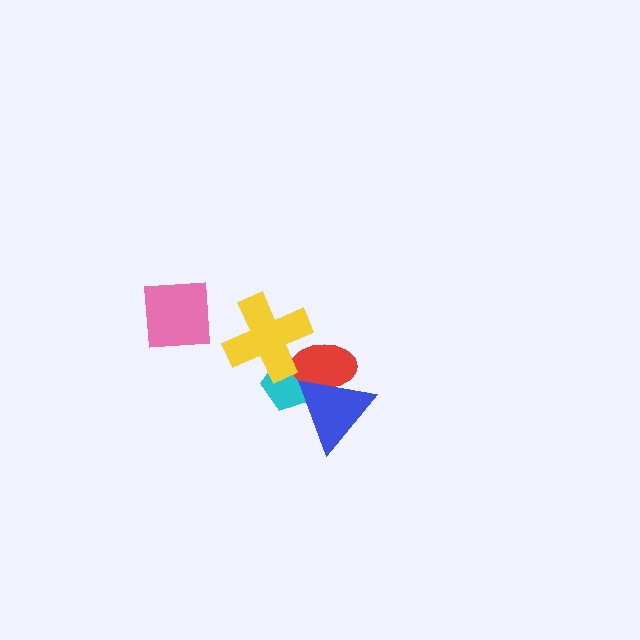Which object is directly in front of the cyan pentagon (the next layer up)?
The red ellipse is directly in front of the cyan pentagon.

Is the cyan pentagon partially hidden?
Yes, it is partially covered by another shape.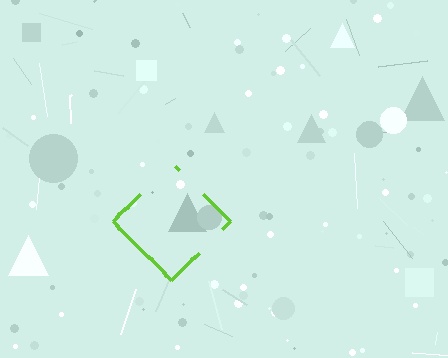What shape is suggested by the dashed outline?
The dashed outline suggests a diamond.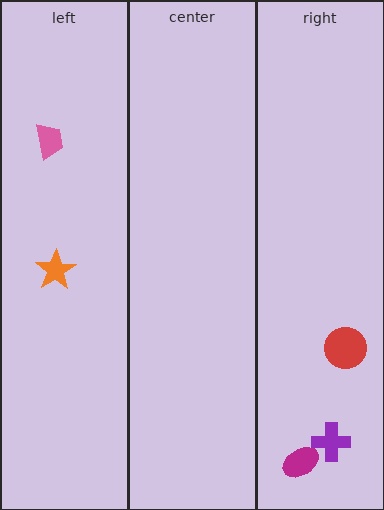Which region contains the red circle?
The right region.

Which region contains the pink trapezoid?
The left region.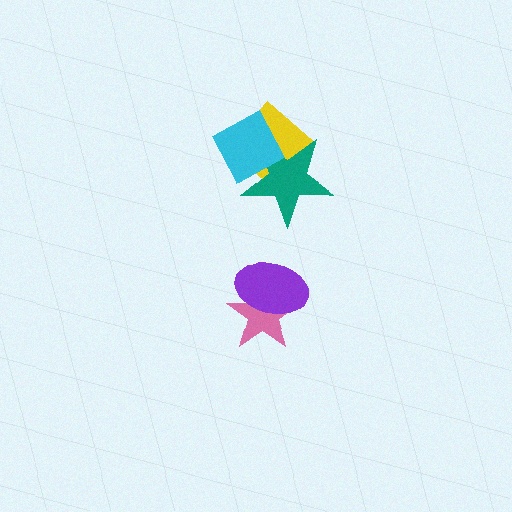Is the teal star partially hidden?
Yes, it is partially covered by another shape.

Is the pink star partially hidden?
Yes, it is partially covered by another shape.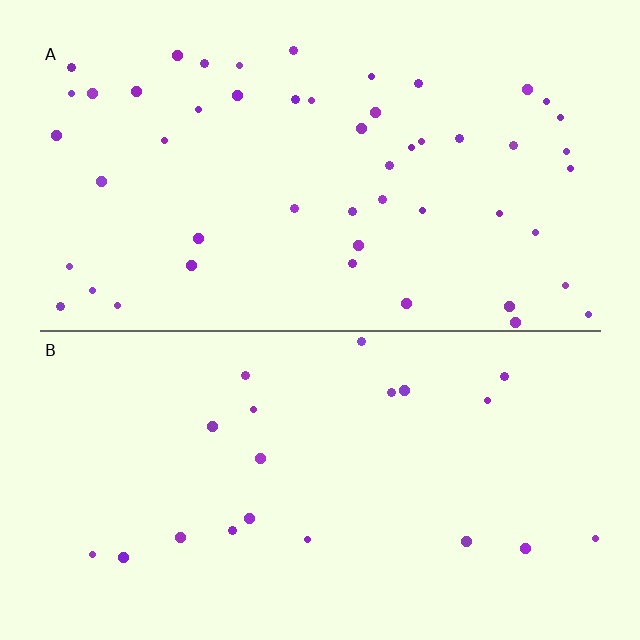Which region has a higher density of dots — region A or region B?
A (the top).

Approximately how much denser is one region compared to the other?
Approximately 2.5× — region A over region B.